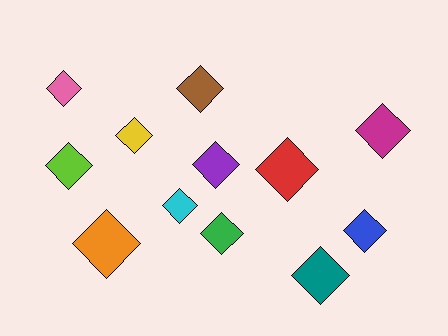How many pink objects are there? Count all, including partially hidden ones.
There is 1 pink object.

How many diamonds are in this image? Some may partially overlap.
There are 12 diamonds.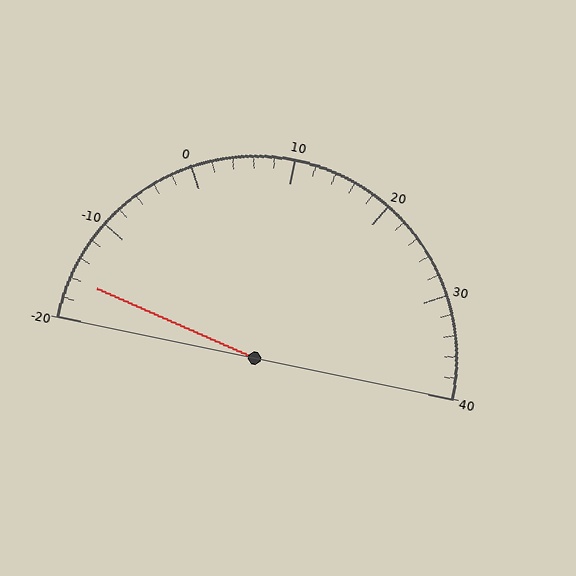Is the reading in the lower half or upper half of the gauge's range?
The reading is in the lower half of the range (-20 to 40).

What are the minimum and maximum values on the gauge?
The gauge ranges from -20 to 40.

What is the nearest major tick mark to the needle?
The nearest major tick mark is -20.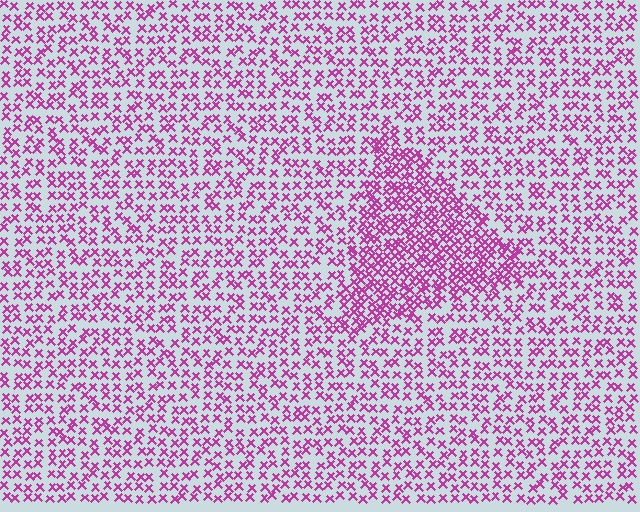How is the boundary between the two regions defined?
The boundary is defined by a change in element density (approximately 1.9x ratio). All elements are the same color, size, and shape.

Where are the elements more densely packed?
The elements are more densely packed inside the triangle boundary.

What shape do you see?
I see a triangle.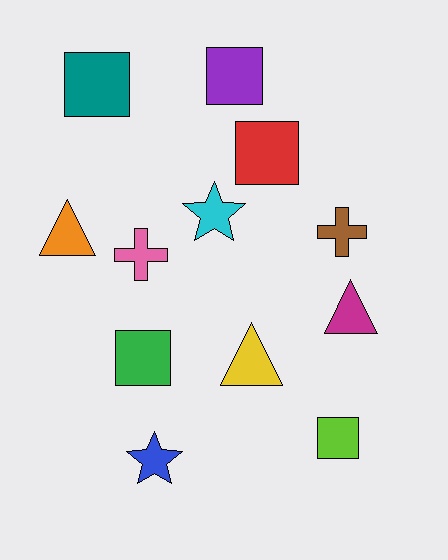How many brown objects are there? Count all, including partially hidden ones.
There is 1 brown object.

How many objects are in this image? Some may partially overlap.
There are 12 objects.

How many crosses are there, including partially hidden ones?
There are 2 crosses.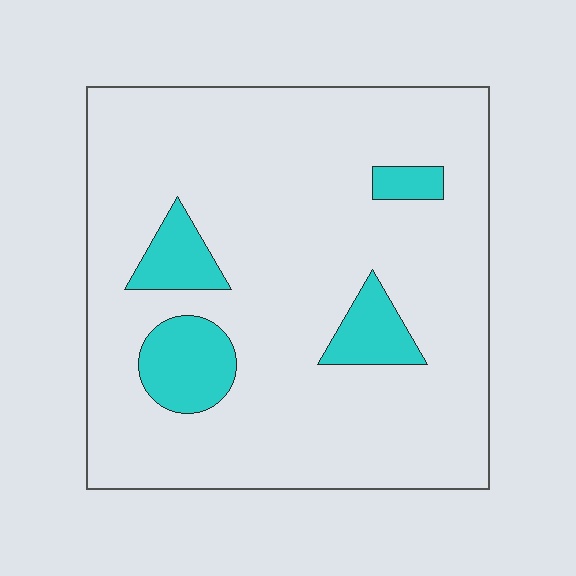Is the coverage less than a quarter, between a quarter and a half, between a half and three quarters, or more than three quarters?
Less than a quarter.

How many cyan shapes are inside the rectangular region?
4.